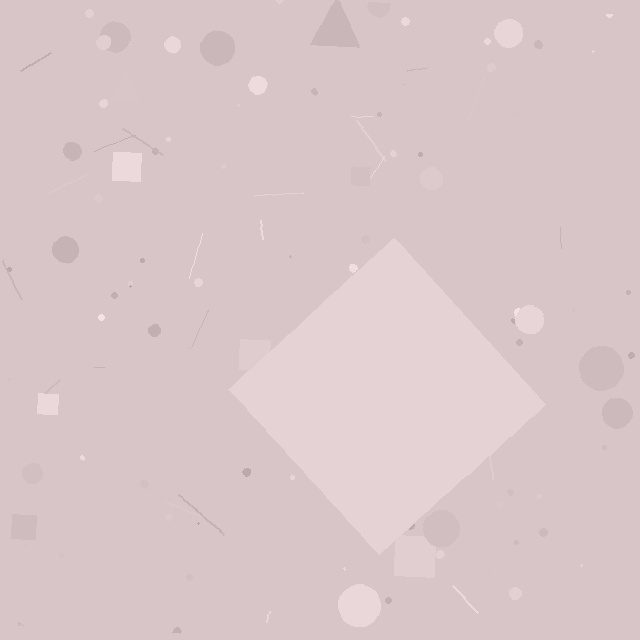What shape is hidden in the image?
A diamond is hidden in the image.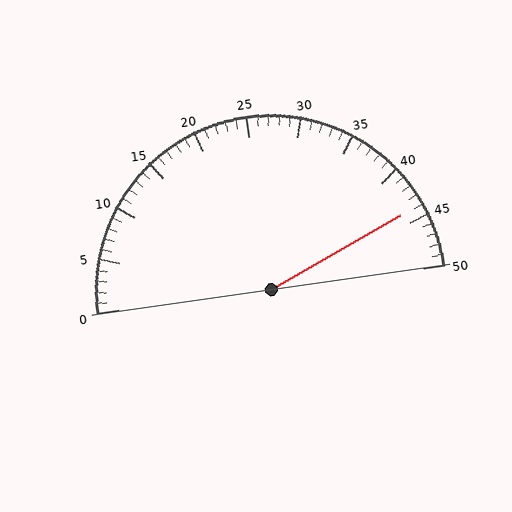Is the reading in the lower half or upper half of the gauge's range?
The reading is in the upper half of the range (0 to 50).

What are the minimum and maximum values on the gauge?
The gauge ranges from 0 to 50.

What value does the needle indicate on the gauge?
The needle indicates approximately 44.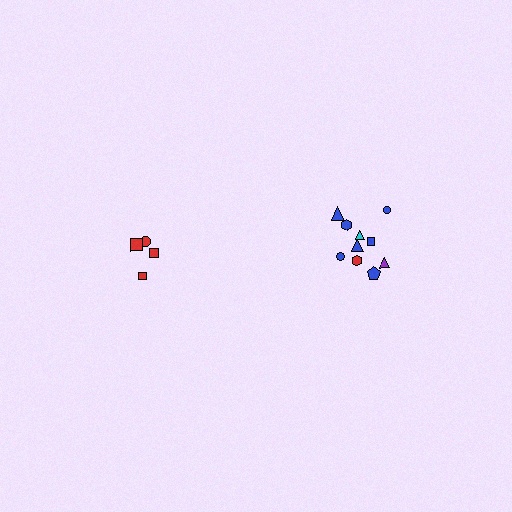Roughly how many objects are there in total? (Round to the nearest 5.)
Roughly 15 objects in total.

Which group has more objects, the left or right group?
The right group.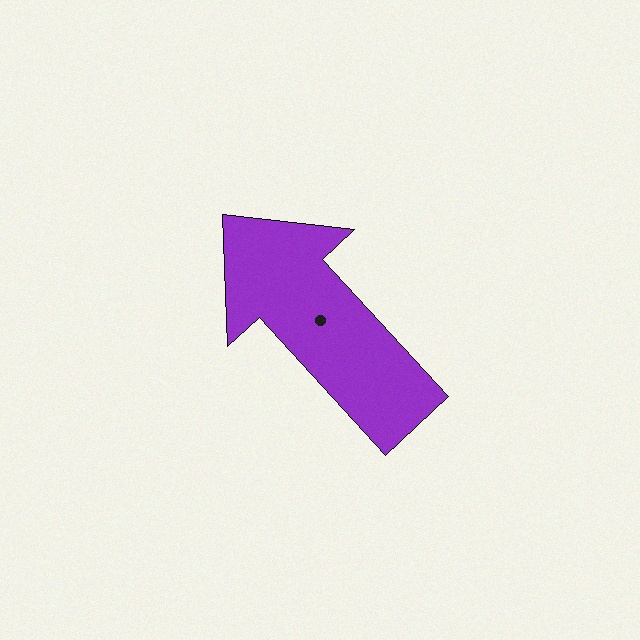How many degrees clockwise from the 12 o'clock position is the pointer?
Approximately 317 degrees.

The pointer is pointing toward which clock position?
Roughly 11 o'clock.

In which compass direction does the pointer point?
Northwest.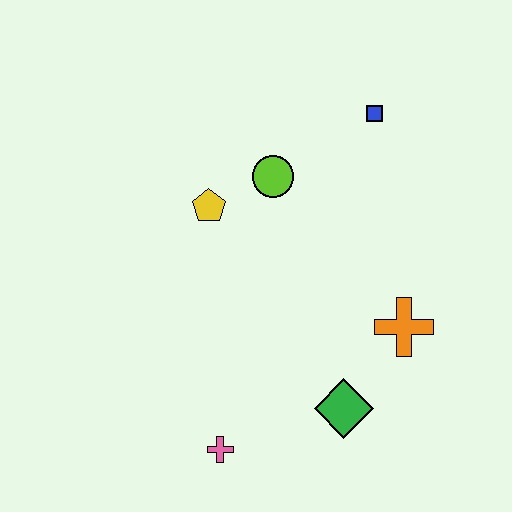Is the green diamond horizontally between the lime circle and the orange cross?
Yes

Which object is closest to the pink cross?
The green diamond is closest to the pink cross.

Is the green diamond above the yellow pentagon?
No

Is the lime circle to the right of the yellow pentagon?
Yes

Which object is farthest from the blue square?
The pink cross is farthest from the blue square.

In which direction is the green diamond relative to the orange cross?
The green diamond is below the orange cross.